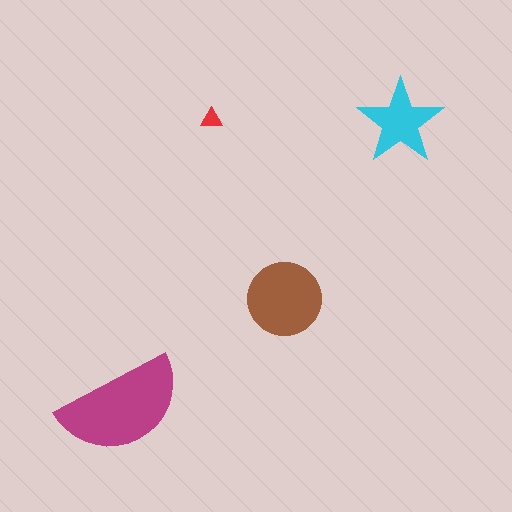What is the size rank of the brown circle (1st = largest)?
2nd.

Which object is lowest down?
The magenta semicircle is bottommost.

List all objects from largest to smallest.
The magenta semicircle, the brown circle, the cyan star, the red triangle.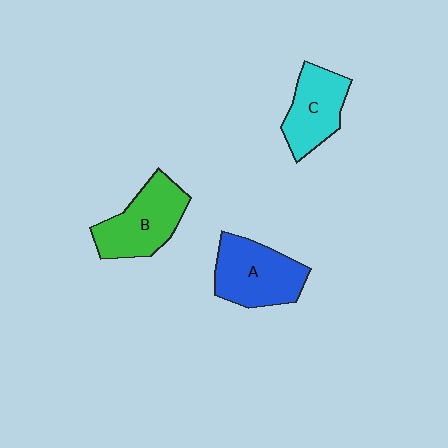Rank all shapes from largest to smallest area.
From largest to smallest: A (blue), B (green), C (cyan).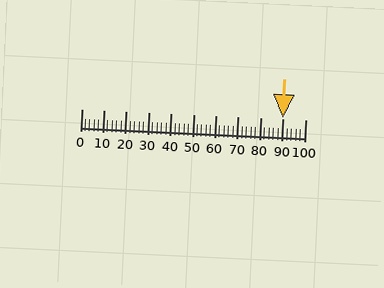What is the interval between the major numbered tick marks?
The major tick marks are spaced 10 units apart.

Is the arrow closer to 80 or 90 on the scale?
The arrow is closer to 90.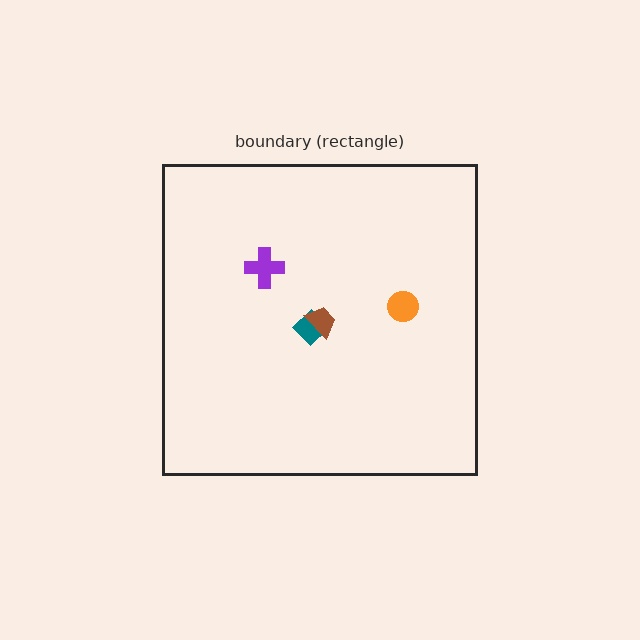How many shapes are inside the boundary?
4 inside, 0 outside.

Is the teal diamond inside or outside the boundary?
Inside.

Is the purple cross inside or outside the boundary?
Inside.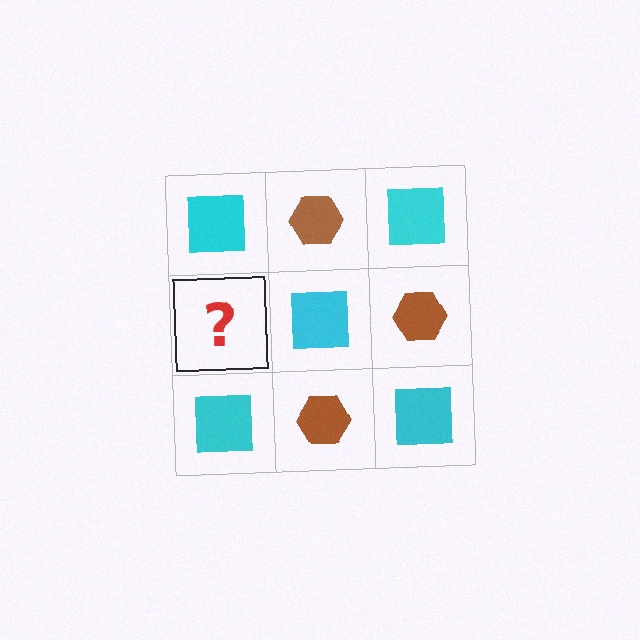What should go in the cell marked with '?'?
The missing cell should contain a brown hexagon.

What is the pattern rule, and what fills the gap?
The rule is that it alternates cyan square and brown hexagon in a checkerboard pattern. The gap should be filled with a brown hexagon.